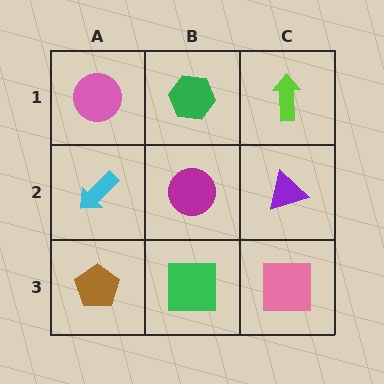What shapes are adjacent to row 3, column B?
A magenta circle (row 2, column B), a brown pentagon (row 3, column A), a pink square (row 3, column C).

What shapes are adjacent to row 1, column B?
A magenta circle (row 2, column B), a pink circle (row 1, column A), a lime arrow (row 1, column C).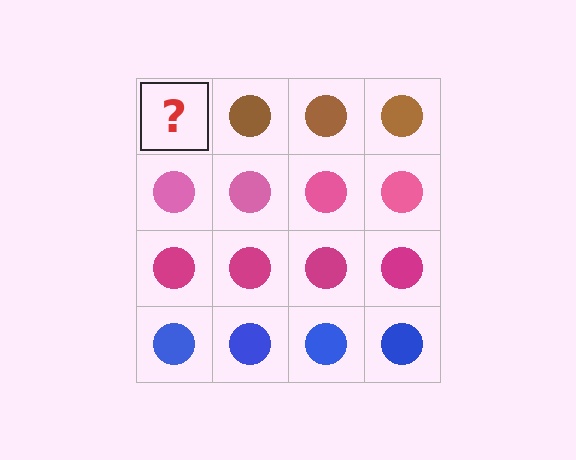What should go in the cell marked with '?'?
The missing cell should contain a brown circle.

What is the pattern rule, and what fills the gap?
The rule is that each row has a consistent color. The gap should be filled with a brown circle.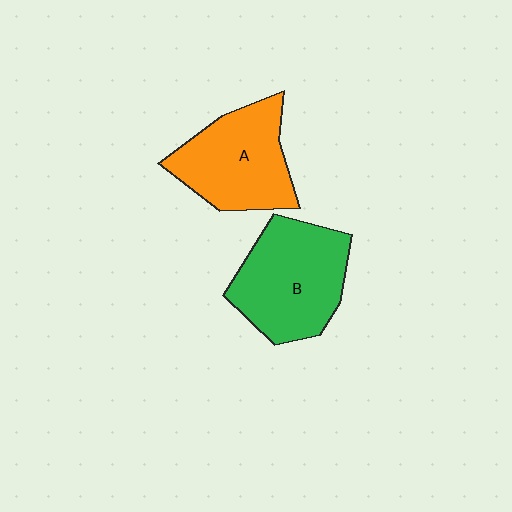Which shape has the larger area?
Shape B (green).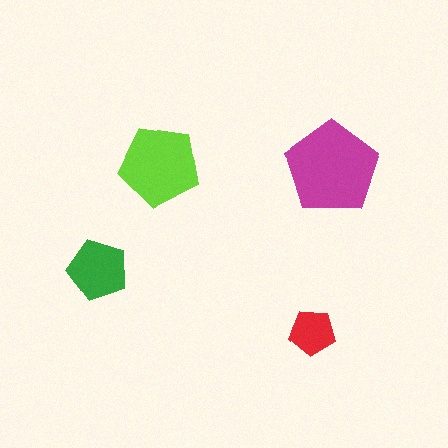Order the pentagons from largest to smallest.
the magenta one, the lime one, the green one, the red one.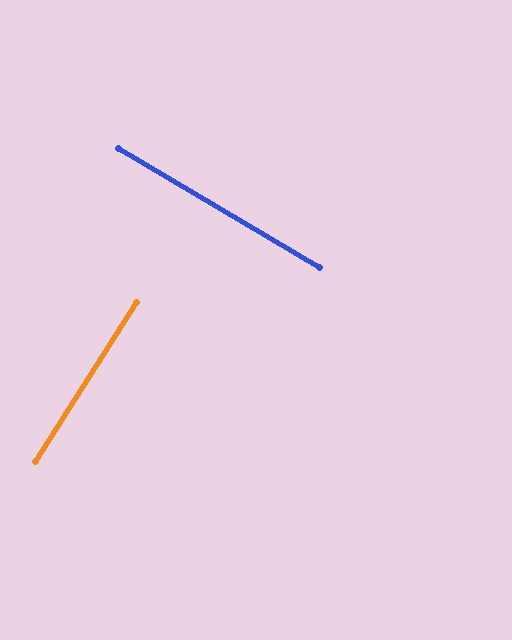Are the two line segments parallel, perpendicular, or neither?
Perpendicular — they meet at approximately 88°.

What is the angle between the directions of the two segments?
Approximately 88 degrees.